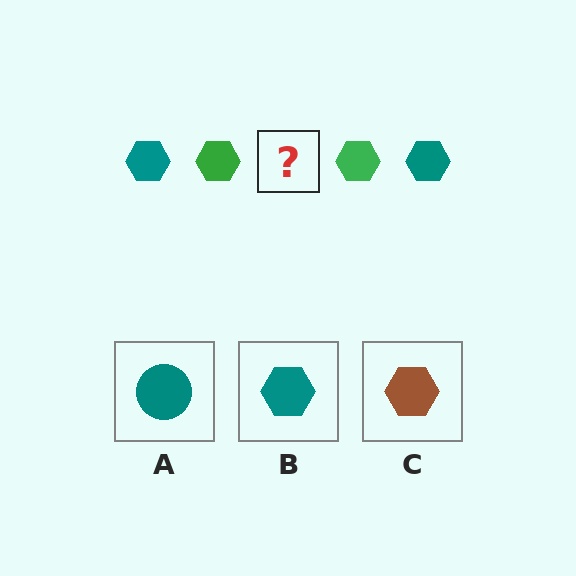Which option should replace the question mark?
Option B.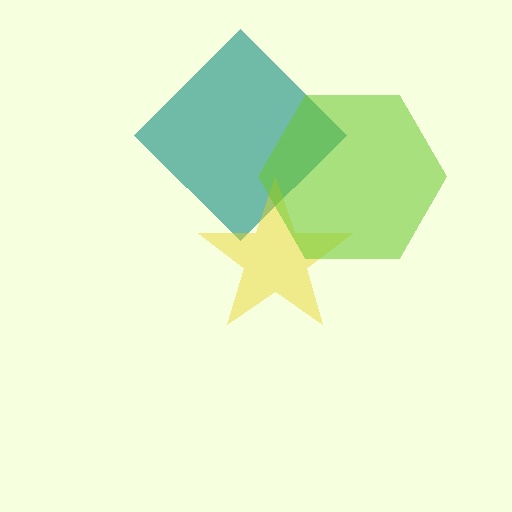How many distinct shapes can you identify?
There are 3 distinct shapes: a teal diamond, a yellow star, a lime hexagon.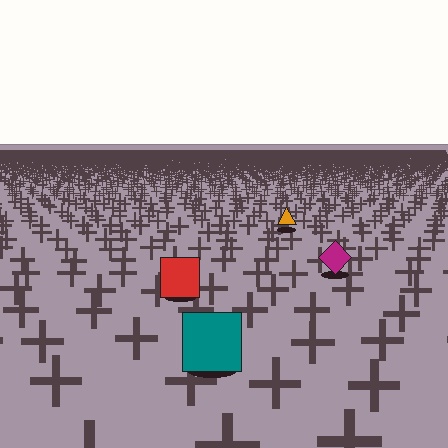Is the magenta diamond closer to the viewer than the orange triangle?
Yes. The magenta diamond is closer — you can tell from the texture gradient: the ground texture is coarser near it.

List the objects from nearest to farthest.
From nearest to farthest: the teal square, the red square, the magenta diamond, the orange triangle.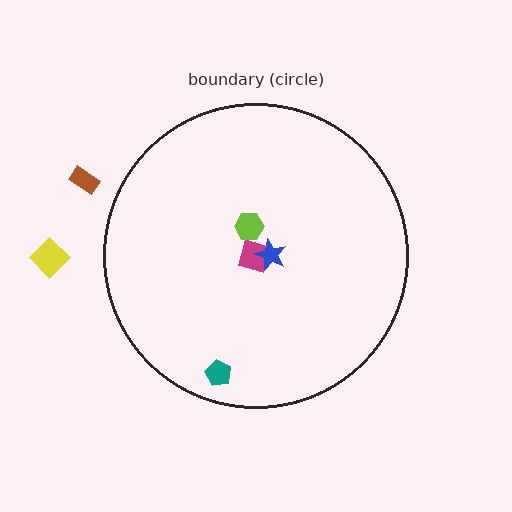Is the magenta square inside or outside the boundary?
Inside.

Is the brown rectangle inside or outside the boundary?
Outside.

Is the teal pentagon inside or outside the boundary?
Inside.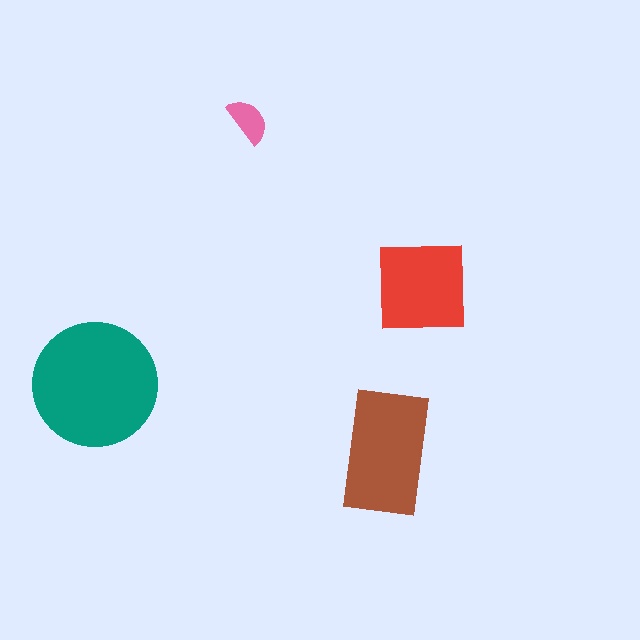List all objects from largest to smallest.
The teal circle, the brown rectangle, the red square, the pink semicircle.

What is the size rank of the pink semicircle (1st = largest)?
4th.